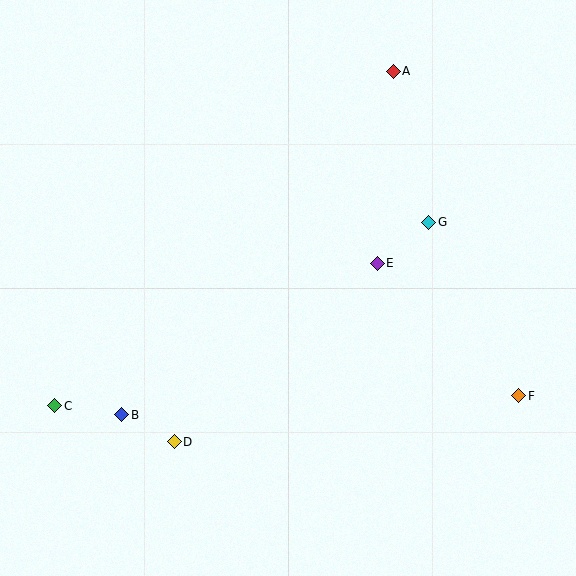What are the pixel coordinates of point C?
Point C is at (55, 406).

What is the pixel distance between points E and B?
The distance between E and B is 297 pixels.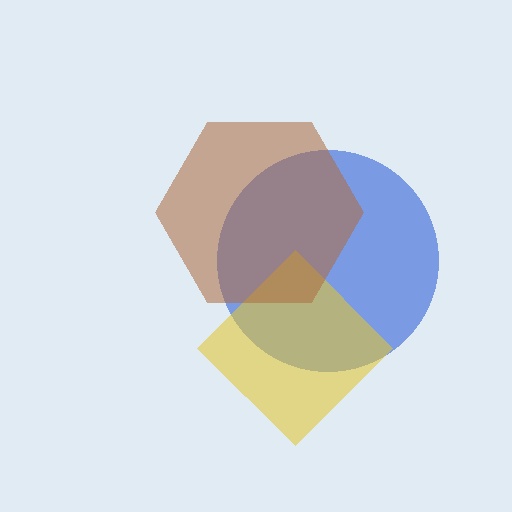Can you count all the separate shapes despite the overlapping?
Yes, there are 3 separate shapes.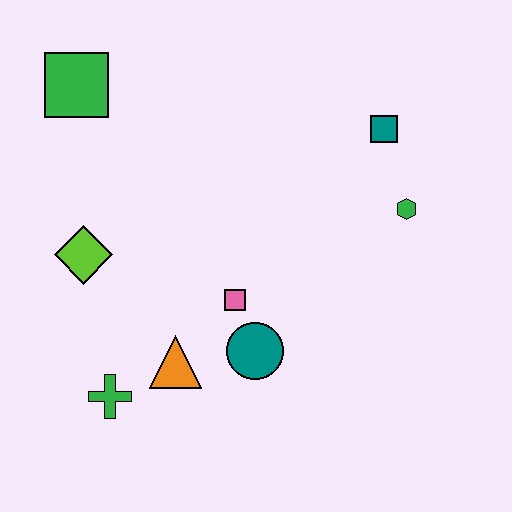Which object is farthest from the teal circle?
The green square is farthest from the teal circle.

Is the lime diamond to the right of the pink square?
No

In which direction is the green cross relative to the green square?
The green cross is below the green square.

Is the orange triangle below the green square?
Yes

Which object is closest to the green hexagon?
The teal square is closest to the green hexagon.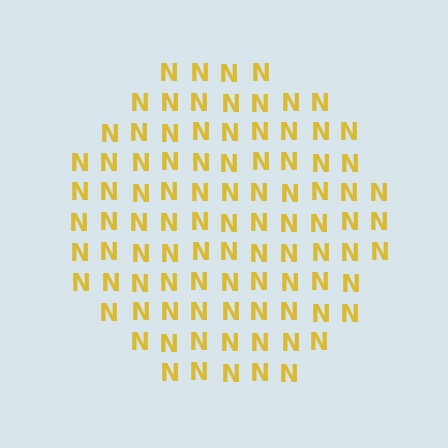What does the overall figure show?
The overall figure shows a circle.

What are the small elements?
The small elements are letter N's.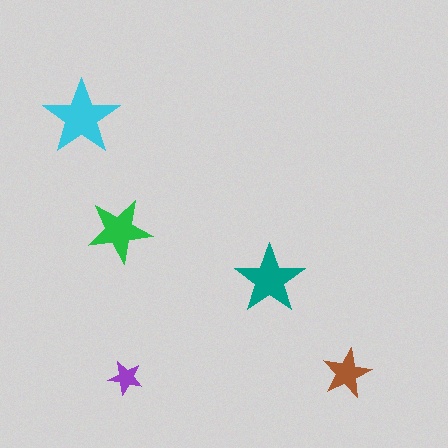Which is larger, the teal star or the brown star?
The teal one.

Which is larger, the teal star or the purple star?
The teal one.